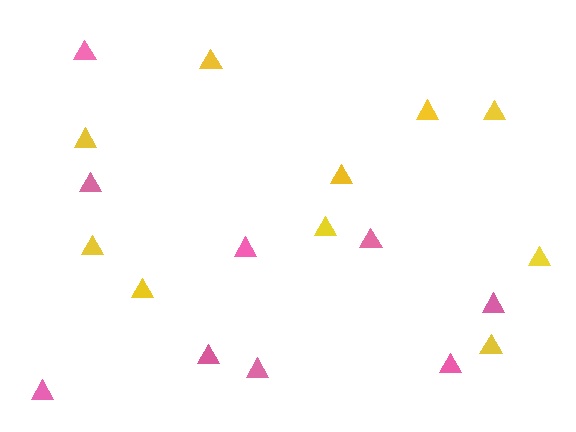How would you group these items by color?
There are 2 groups: one group of pink triangles (9) and one group of yellow triangles (10).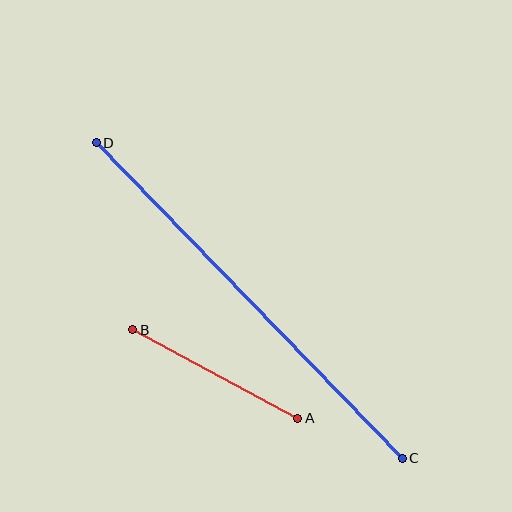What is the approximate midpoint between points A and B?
The midpoint is at approximately (215, 374) pixels.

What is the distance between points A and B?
The distance is approximately 187 pixels.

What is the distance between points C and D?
The distance is approximately 440 pixels.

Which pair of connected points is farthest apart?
Points C and D are farthest apart.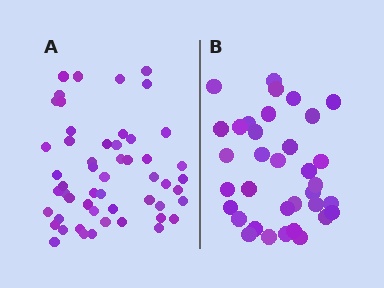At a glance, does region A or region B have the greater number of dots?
Region A (the left region) has more dots.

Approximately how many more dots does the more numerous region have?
Region A has approximately 20 more dots than region B.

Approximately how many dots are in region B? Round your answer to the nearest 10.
About 40 dots. (The exact count is 35, which rounds to 40.)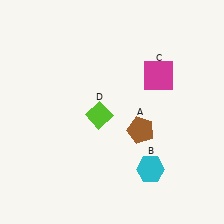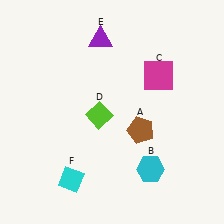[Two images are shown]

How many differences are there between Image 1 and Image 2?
There are 2 differences between the two images.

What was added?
A purple triangle (E), a cyan diamond (F) were added in Image 2.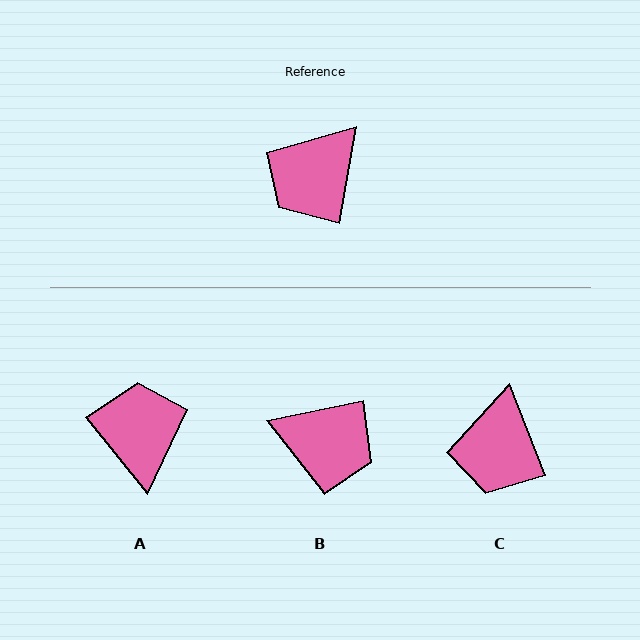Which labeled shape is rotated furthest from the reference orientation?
A, about 131 degrees away.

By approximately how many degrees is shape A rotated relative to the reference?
Approximately 131 degrees clockwise.